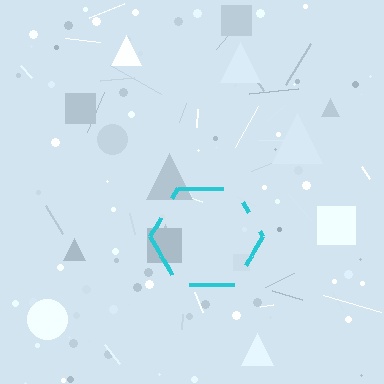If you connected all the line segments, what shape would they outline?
They would outline a hexagon.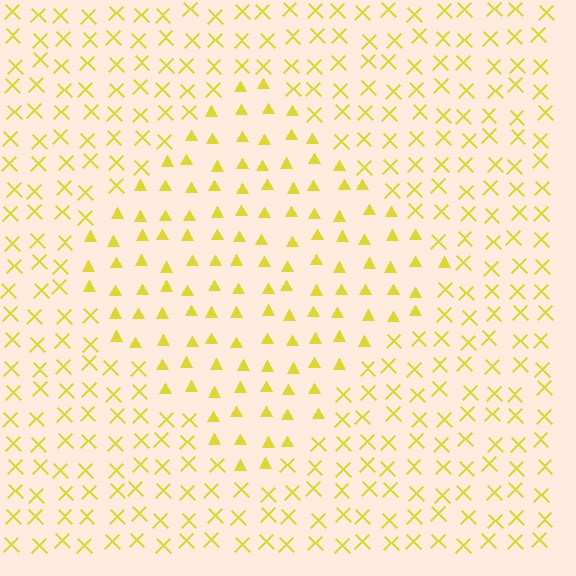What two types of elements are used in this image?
The image uses triangles inside the diamond region and X marks outside it.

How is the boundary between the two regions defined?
The boundary is defined by a change in element shape: triangles inside vs. X marks outside. All elements share the same color and spacing.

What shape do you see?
I see a diamond.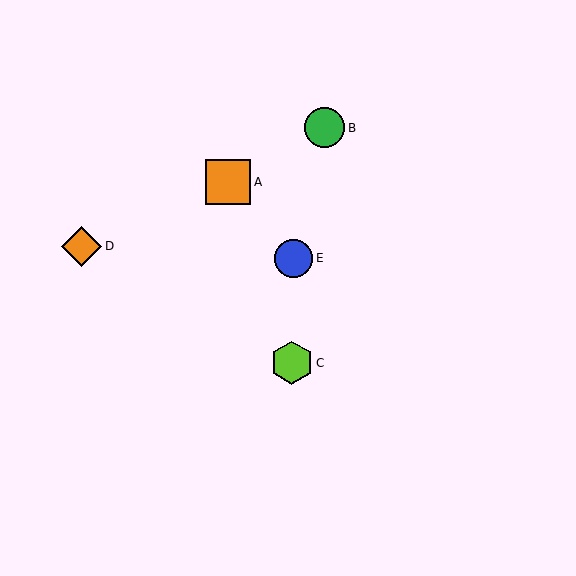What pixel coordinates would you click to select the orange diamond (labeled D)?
Click at (81, 247) to select the orange diamond D.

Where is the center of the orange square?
The center of the orange square is at (228, 182).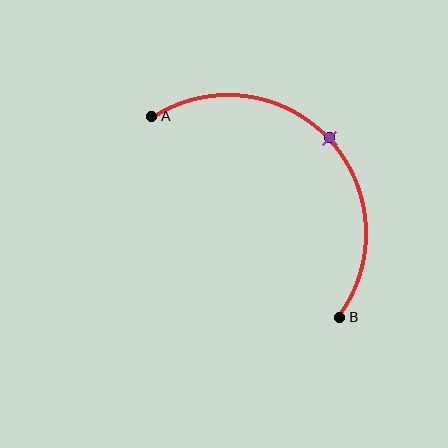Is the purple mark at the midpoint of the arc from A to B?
Yes. The purple mark lies on the arc at equal arc-length from both A and B — it is the arc midpoint.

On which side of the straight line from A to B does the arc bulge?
The arc bulges above and to the right of the straight line connecting A and B.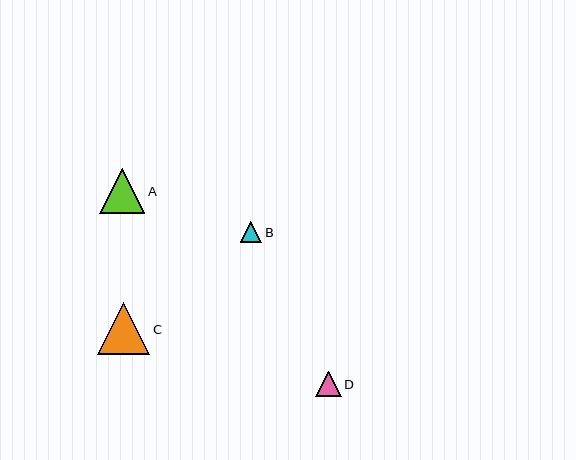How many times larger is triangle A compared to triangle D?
Triangle A is approximately 1.8 times the size of triangle D.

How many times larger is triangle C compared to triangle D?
Triangle C is approximately 2.0 times the size of triangle D.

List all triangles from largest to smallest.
From largest to smallest: C, A, D, B.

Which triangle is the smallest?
Triangle B is the smallest with a size of approximately 21 pixels.